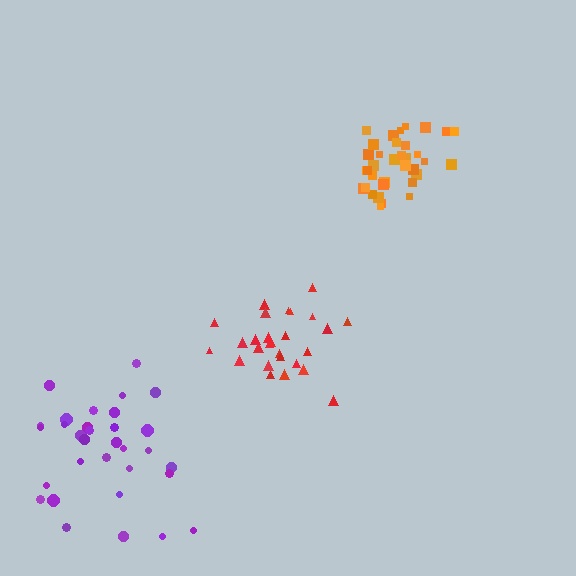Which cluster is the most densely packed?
Orange.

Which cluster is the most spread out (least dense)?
Purple.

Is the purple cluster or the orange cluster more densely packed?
Orange.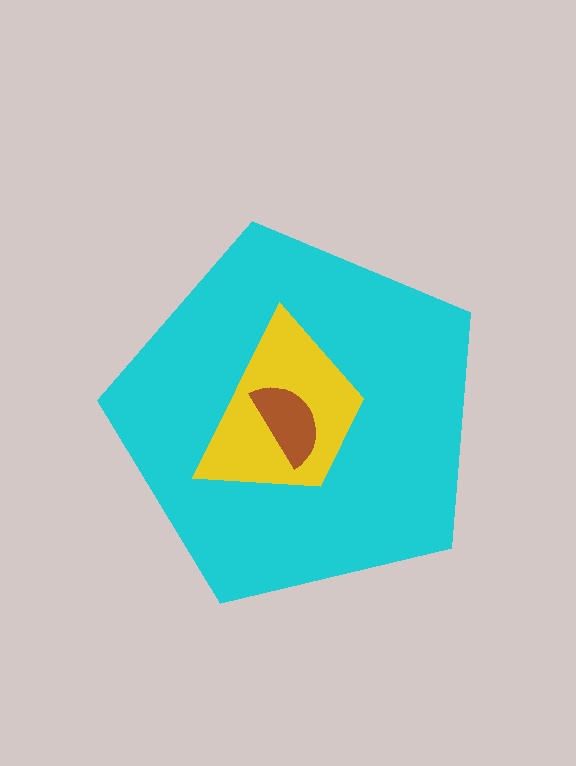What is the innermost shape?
The brown semicircle.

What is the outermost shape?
The cyan pentagon.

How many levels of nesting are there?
3.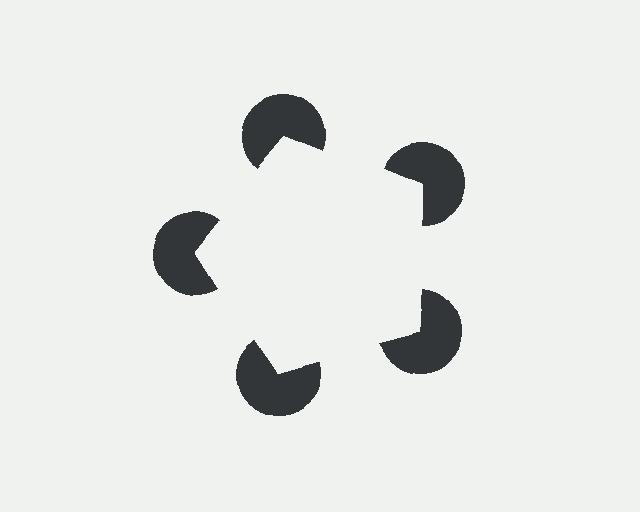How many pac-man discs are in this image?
There are 5 — one at each vertex of the illusory pentagon.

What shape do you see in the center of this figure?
An illusory pentagon — its edges are inferred from the aligned wedge cuts in the pac-man discs, not physically drawn.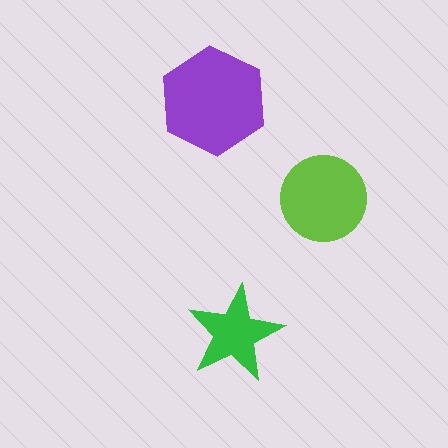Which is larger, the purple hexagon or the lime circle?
The purple hexagon.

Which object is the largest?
The purple hexagon.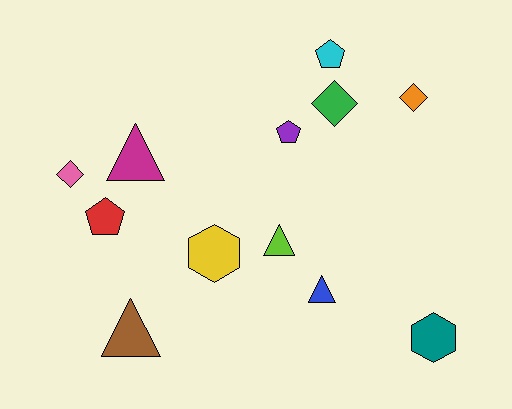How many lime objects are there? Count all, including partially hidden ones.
There is 1 lime object.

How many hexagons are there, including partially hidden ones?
There are 2 hexagons.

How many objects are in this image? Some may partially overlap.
There are 12 objects.